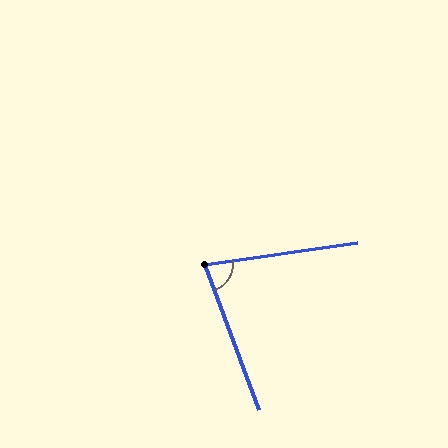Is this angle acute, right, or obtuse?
It is acute.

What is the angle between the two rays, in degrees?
Approximately 78 degrees.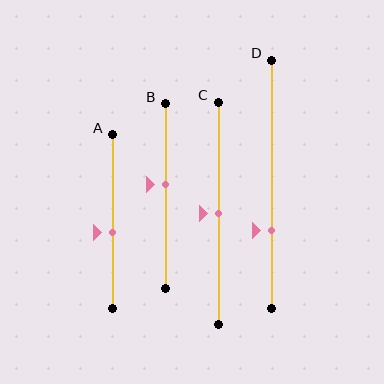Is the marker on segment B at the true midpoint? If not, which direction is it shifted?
No, the marker on segment B is shifted upward by about 7% of the segment length.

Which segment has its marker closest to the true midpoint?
Segment C has its marker closest to the true midpoint.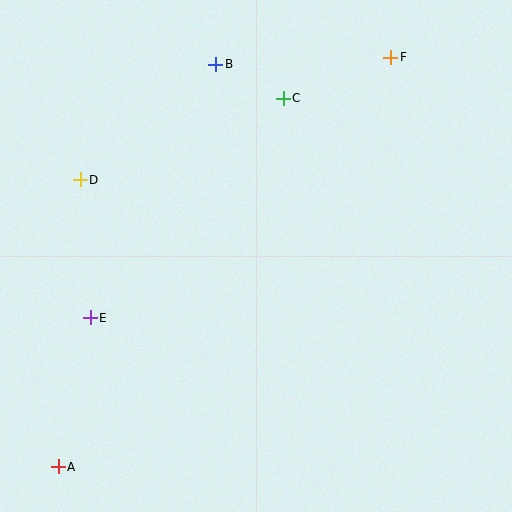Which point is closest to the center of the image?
Point C at (283, 98) is closest to the center.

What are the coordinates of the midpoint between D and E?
The midpoint between D and E is at (85, 249).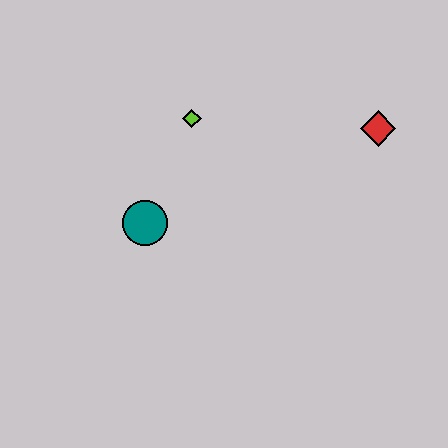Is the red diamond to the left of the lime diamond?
No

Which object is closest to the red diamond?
The lime diamond is closest to the red diamond.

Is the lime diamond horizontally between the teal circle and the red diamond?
Yes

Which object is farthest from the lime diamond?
The red diamond is farthest from the lime diamond.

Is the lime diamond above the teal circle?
Yes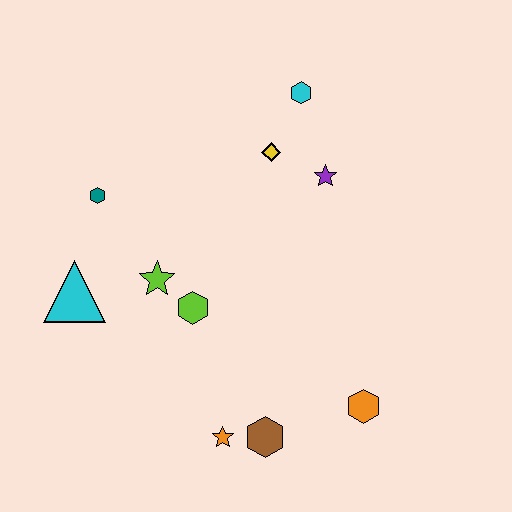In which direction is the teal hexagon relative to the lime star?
The teal hexagon is above the lime star.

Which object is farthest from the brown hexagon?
The cyan hexagon is farthest from the brown hexagon.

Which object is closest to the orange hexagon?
The brown hexagon is closest to the orange hexagon.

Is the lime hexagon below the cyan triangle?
Yes